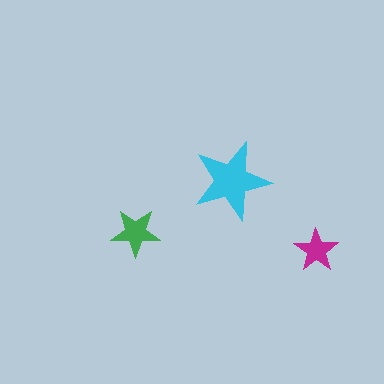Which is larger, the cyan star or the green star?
The cyan one.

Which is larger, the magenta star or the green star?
The green one.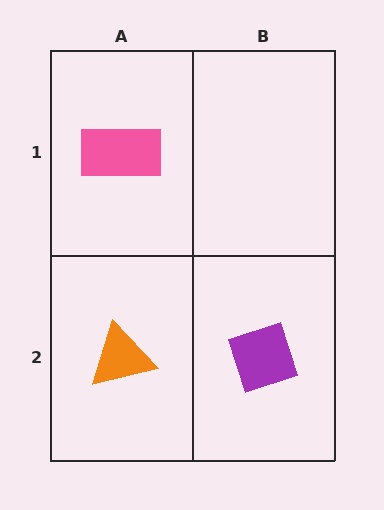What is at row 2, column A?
An orange triangle.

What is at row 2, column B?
A purple diamond.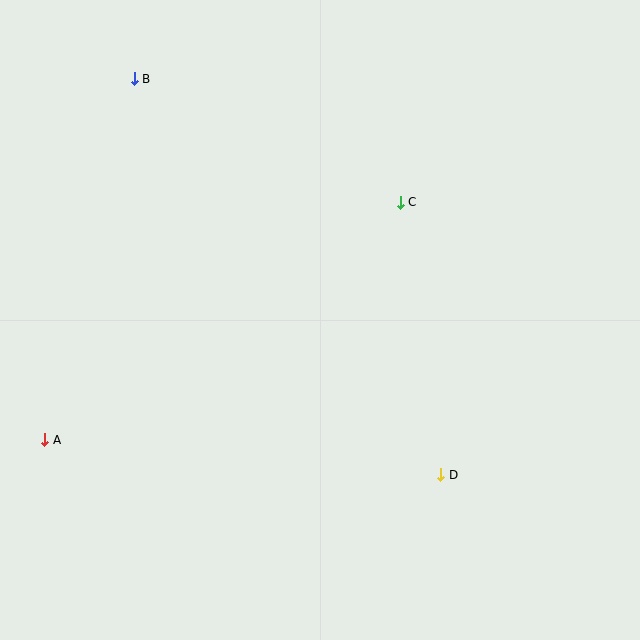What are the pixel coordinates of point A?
Point A is at (45, 440).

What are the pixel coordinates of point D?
Point D is at (441, 475).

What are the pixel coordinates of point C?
Point C is at (400, 202).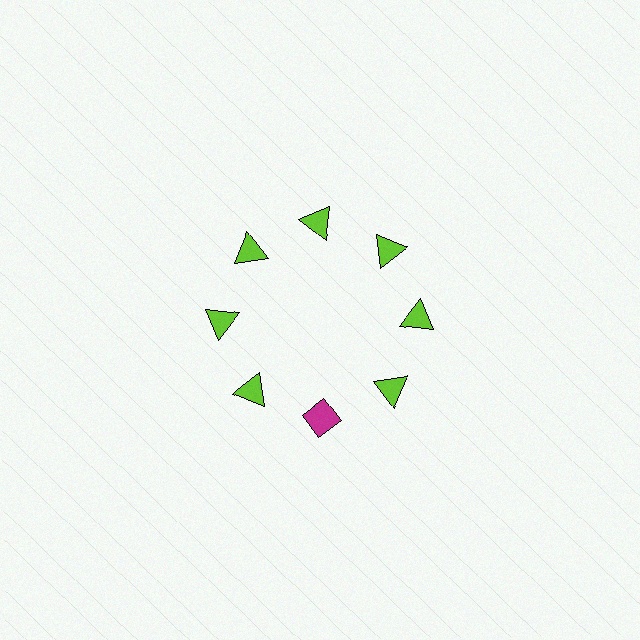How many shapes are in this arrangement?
There are 8 shapes arranged in a ring pattern.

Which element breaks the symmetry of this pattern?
The magenta diamond at roughly the 6 o'clock position breaks the symmetry. All other shapes are lime triangles.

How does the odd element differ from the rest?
It differs in both color (magenta instead of lime) and shape (diamond instead of triangle).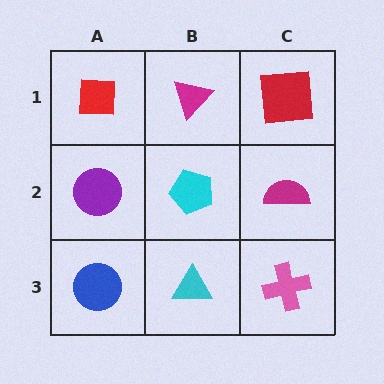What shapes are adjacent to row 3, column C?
A magenta semicircle (row 2, column C), a cyan triangle (row 3, column B).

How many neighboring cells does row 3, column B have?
3.